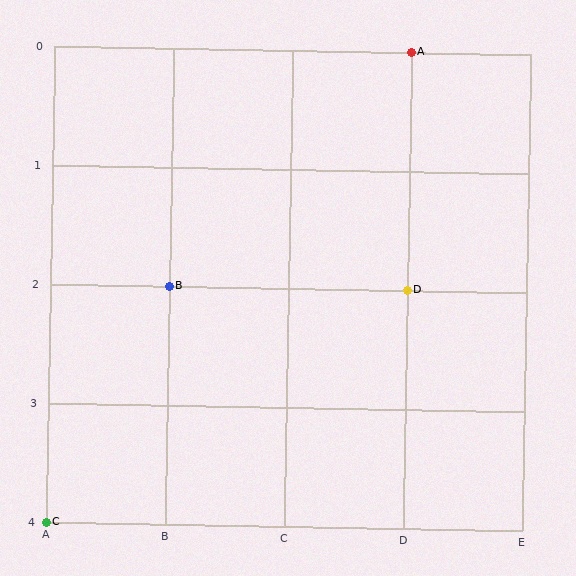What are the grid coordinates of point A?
Point A is at grid coordinates (D, 0).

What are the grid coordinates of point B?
Point B is at grid coordinates (B, 2).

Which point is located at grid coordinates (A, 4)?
Point C is at (A, 4).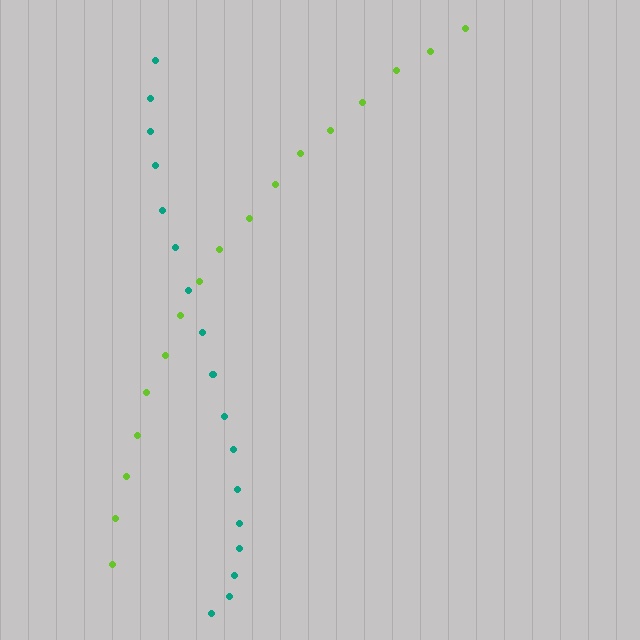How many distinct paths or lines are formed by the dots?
There are 2 distinct paths.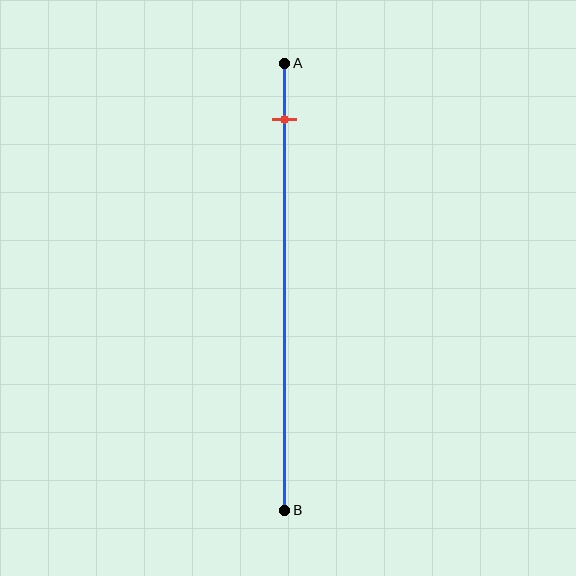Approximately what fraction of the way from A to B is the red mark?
The red mark is approximately 15% of the way from A to B.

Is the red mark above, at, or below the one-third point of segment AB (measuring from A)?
The red mark is above the one-third point of segment AB.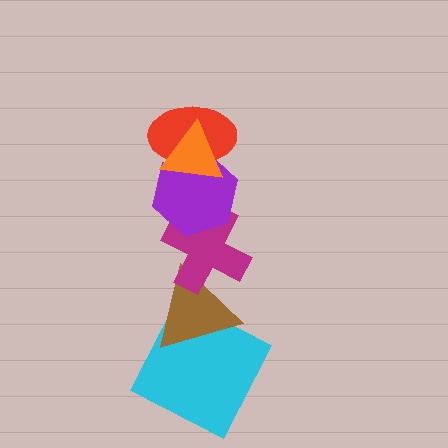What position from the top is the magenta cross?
The magenta cross is 4th from the top.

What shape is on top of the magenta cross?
The purple hexagon is on top of the magenta cross.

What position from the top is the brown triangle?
The brown triangle is 5th from the top.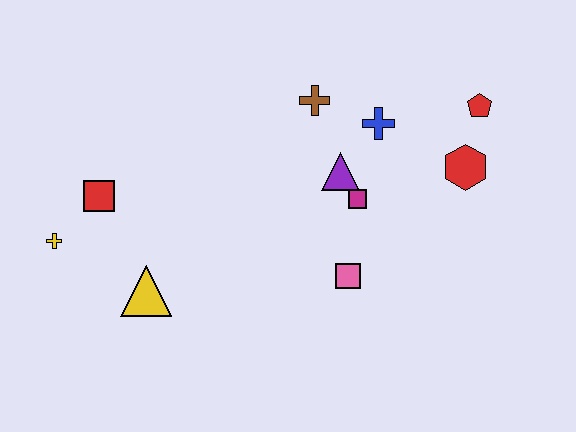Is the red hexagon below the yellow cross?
No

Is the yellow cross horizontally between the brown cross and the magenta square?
No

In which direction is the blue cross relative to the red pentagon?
The blue cross is to the left of the red pentagon.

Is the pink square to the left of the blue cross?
Yes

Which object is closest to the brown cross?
The blue cross is closest to the brown cross.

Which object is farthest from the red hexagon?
The yellow cross is farthest from the red hexagon.